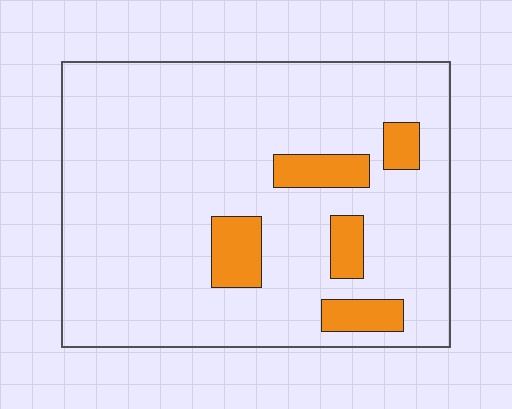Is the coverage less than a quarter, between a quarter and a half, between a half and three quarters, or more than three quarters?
Less than a quarter.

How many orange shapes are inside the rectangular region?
5.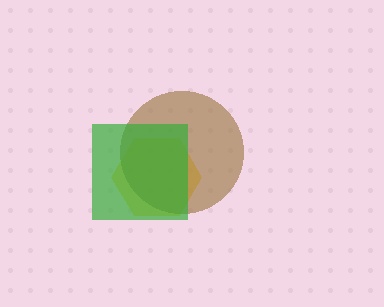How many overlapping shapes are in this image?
There are 3 overlapping shapes in the image.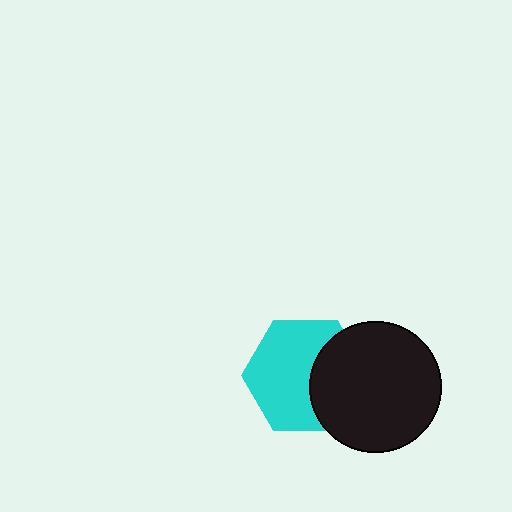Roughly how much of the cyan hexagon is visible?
About half of it is visible (roughly 64%).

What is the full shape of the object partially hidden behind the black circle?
The partially hidden object is a cyan hexagon.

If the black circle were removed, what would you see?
You would see the complete cyan hexagon.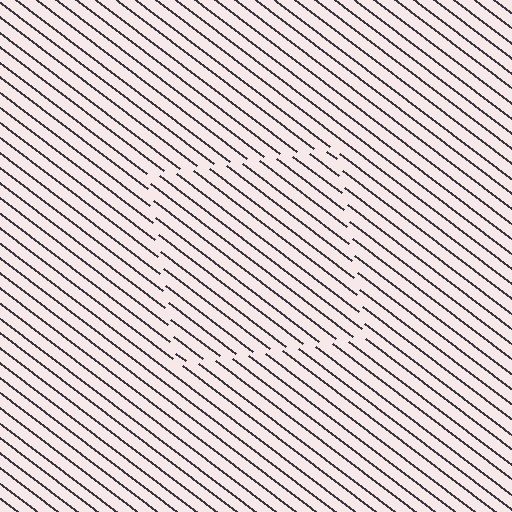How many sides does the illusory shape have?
4 sides — the line-ends trace a square.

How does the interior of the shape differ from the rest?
The interior of the shape contains the same grating, shifted by half a period — the contour is defined by the phase discontinuity where line-ends from the inner and outer gratings abut.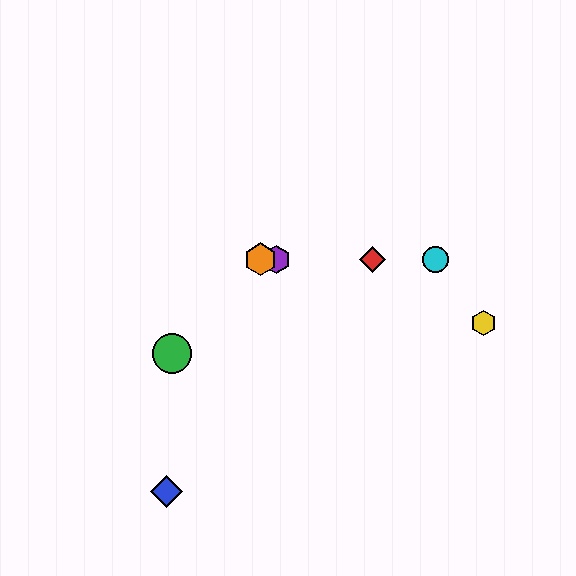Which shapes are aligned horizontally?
The red diamond, the purple hexagon, the orange hexagon, the cyan circle are aligned horizontally.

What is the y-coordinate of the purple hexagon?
The purple hexagon is at y≈259.